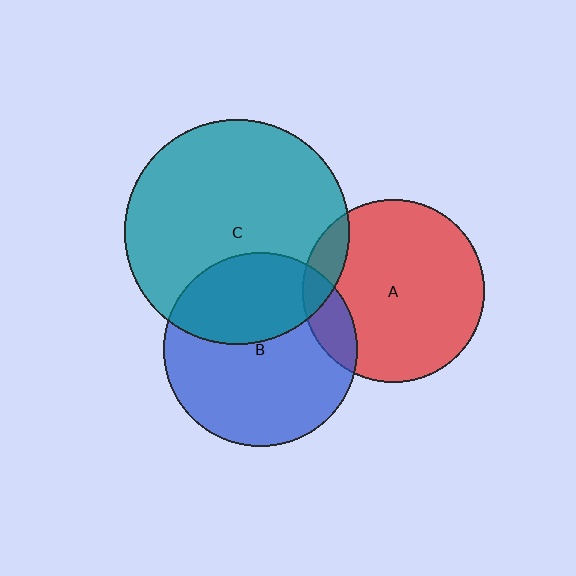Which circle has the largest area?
Circle C (teal).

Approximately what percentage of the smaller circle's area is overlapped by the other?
Approximately 10%.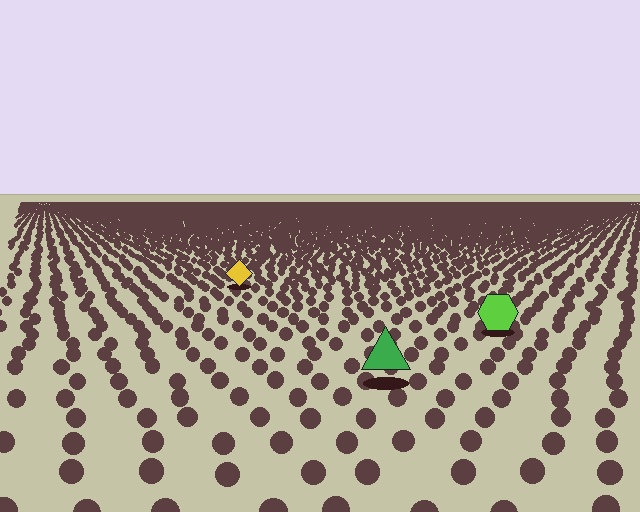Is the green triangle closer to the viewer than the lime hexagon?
Yes. The green triangle is closer — you can tell from the texture gradient: the ground texture is coarser near it.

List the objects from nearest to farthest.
From nearest to farthest: the green triangle, the lime hexagon, the yellow diamond.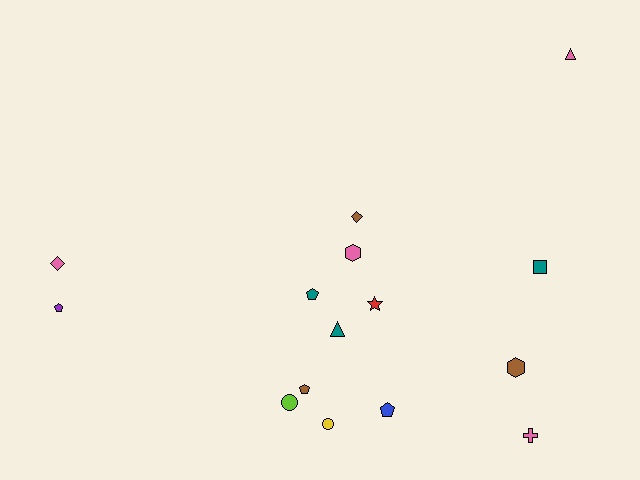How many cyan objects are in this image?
There are no cyan objects.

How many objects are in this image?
There are 15 objects.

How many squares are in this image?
There is 1 square.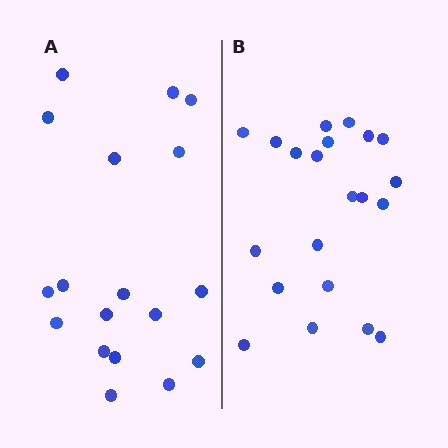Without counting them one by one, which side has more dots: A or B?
Region B (the right region) has more dots.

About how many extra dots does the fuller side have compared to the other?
Region B has just a few more — roughly 2 or 3 more dots than region A.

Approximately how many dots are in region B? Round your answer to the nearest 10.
About 20 dots. (The exact count is 21, which rounds to 20.)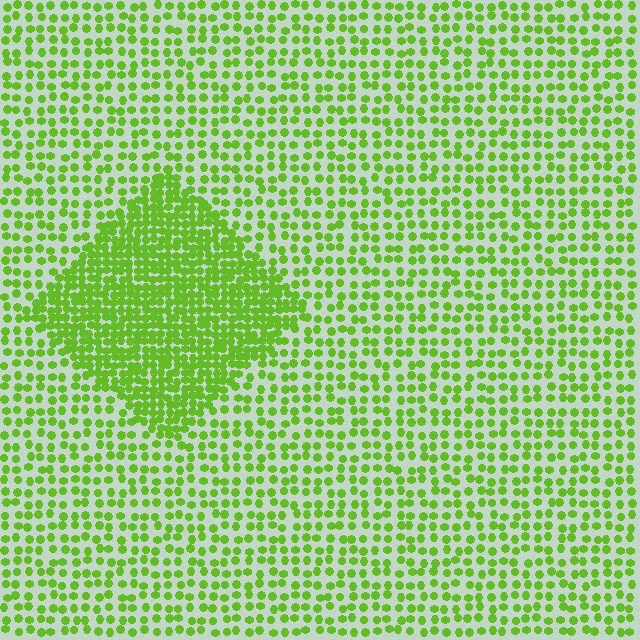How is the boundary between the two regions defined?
The boundary is defined by a change in element density (approximately 2.2x ratio). All elements are the same color, size, and shape.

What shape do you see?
I see a diamond.